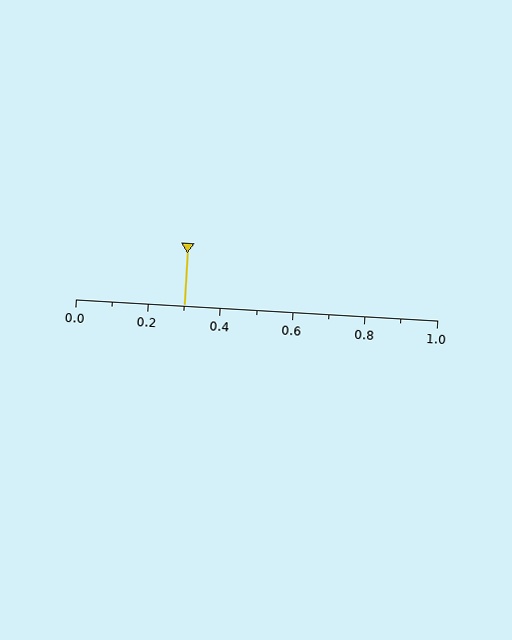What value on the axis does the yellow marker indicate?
The marker indicates approximately 0.3.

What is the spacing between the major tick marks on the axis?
The major ticks are spaced 0.2 apart.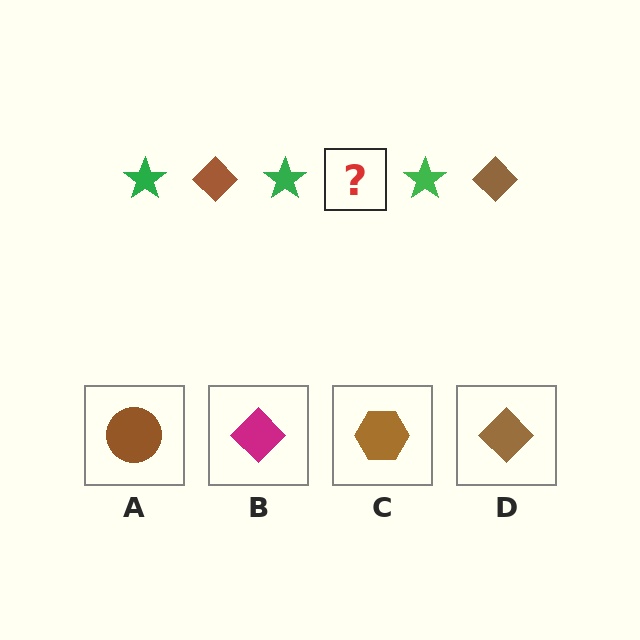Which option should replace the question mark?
Option D.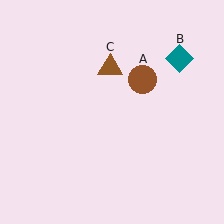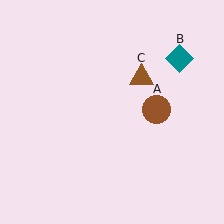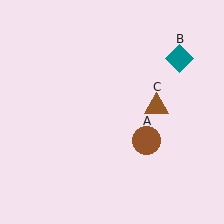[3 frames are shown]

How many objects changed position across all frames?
2 objects changed position: brown circle (object A), brown triangle (object C).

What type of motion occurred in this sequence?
The brown circle (object A), brown triangle (object C) rotated clockwise around the center of the scene.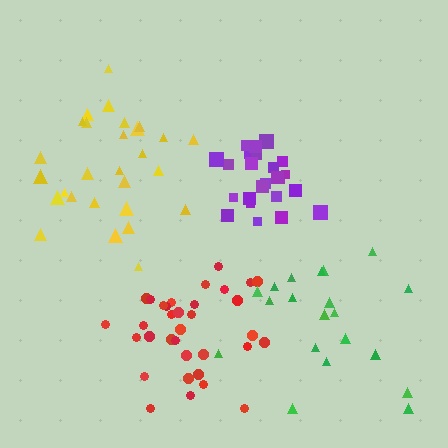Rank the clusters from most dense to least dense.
purple, red, yellow, green.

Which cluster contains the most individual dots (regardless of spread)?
Red (34).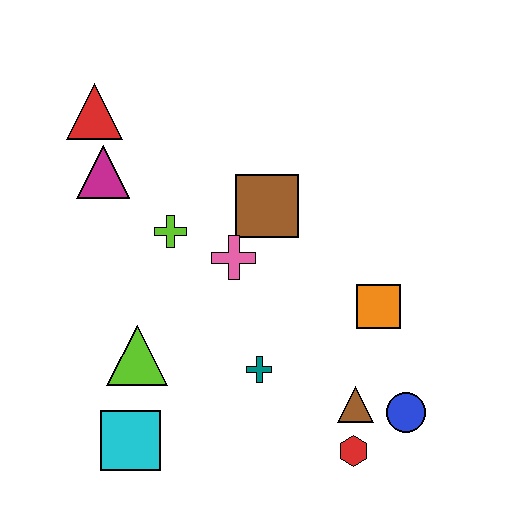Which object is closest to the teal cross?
The brown triangle is closest to the teal cross.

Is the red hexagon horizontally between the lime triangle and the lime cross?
No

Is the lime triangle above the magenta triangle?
No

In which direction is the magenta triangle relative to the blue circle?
The magenta triangle is to the left of the blue circle.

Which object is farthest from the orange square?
The red triangle is farthest from the orange square.